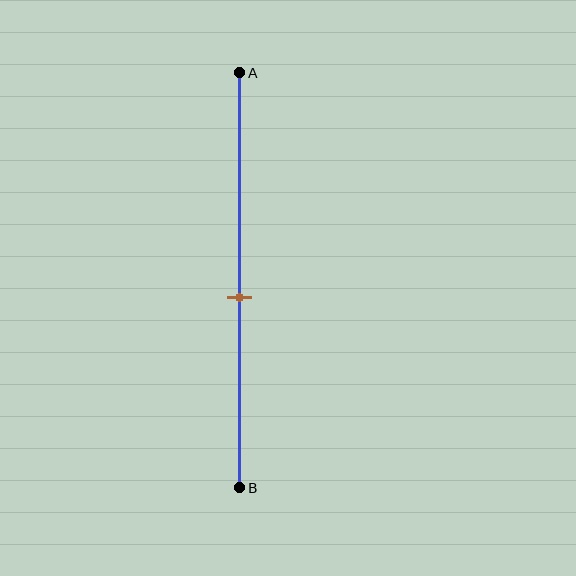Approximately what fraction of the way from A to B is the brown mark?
The brown mark is approximately 55% of the way from A to B.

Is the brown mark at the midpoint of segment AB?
No, the mark is at about 55% from A, not at the 50% midpoint.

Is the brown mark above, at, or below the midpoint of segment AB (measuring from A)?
The brown mark is below the midpoint of segment AB.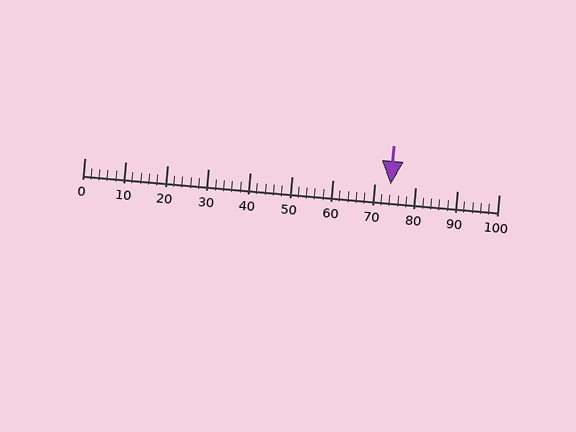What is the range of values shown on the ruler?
The ruler shows values from 0 to 100.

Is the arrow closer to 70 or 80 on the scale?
The arrow is closer to 70.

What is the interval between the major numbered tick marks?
The major tick marks are spaced 10 units apart.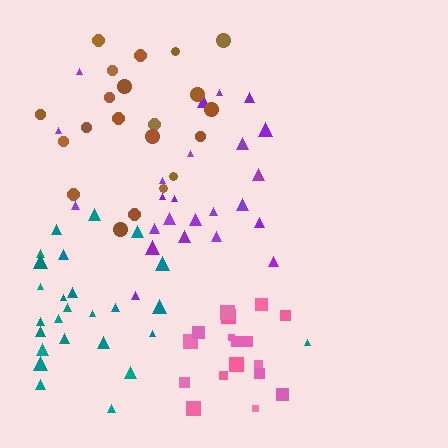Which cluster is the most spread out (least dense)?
Brown.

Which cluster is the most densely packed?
Pink.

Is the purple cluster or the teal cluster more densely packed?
Purple.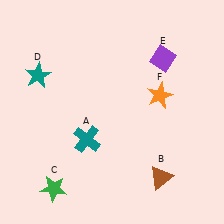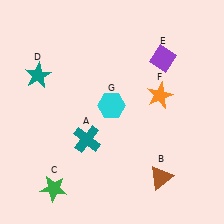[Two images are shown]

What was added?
A cyan hexagon (G) was added in Image 2.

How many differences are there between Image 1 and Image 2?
There is 1 difference between the two images.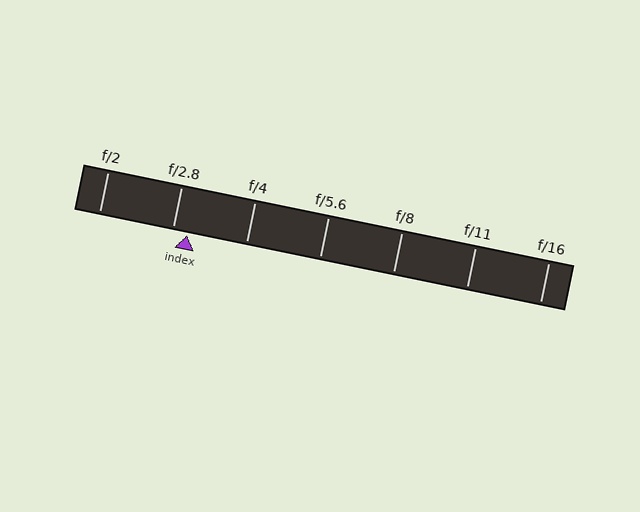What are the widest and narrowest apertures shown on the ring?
The widest aperture shown is f/2 and the narrowest is f/16.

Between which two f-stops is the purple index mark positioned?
The index mark is between f/2.8 and f/4.